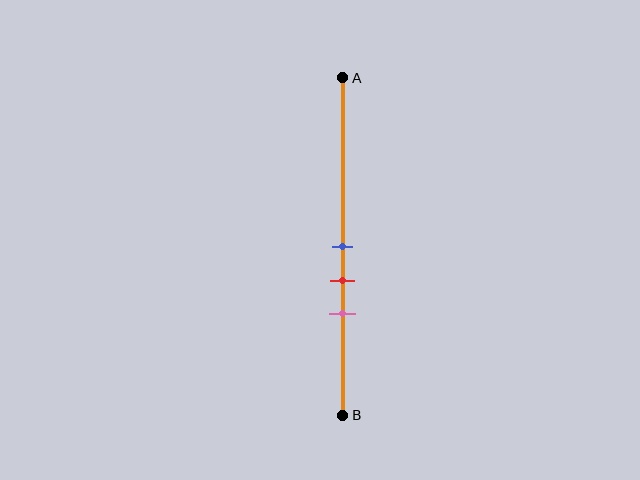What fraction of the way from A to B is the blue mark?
The blue mark is approximately 50% (0.5) of the way from A to B.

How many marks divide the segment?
There are 3 marks dividing the segment.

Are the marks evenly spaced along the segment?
Yes, the marks are approximately evenly spaced.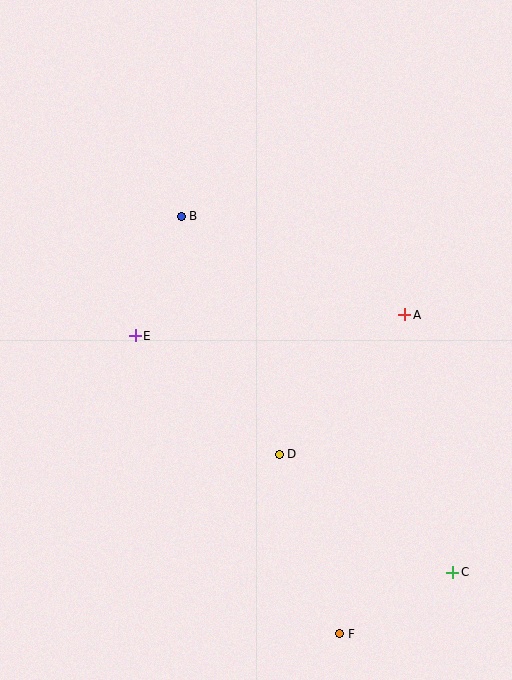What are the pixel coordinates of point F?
Point F is at (340, 634).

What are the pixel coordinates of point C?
Point C is at (452, 573).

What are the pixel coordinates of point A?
Point A is at (405, 315).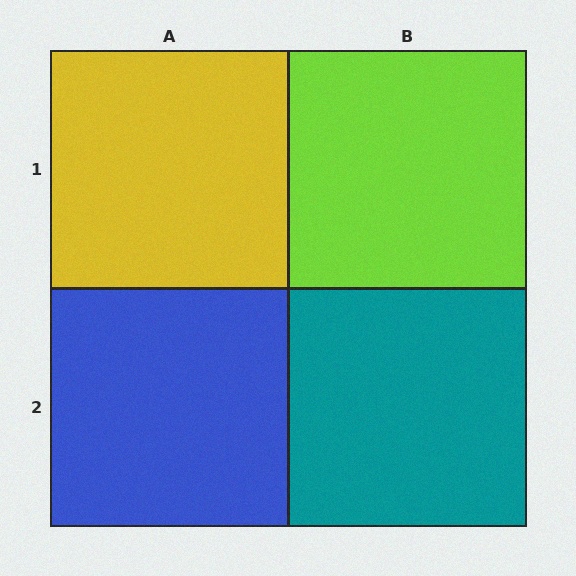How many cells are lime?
1 cell is lime.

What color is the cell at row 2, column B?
Teal.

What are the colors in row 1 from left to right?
Yellow, lime.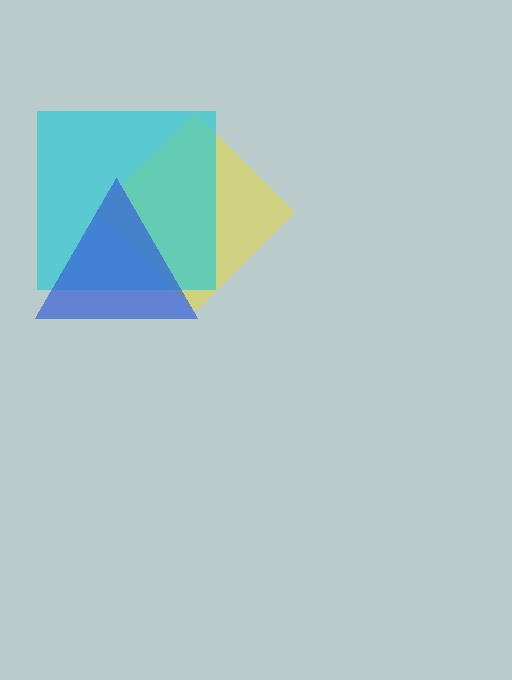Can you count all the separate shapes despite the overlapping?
Yes, there are 3 separate shapes.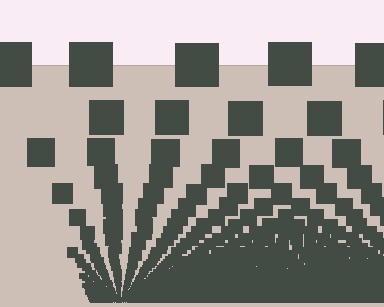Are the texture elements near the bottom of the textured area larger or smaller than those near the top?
Smaller. The gradient is inverted — elements near the bottom are smaller and denser.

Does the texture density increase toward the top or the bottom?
Density increases toward the bottom.